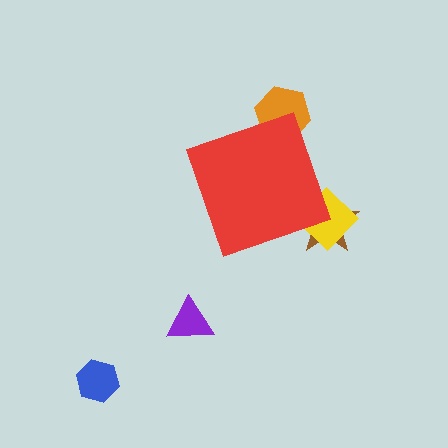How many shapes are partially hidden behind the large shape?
3 shapes are partially hidden.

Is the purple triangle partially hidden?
No, the purple triangle is fully visible.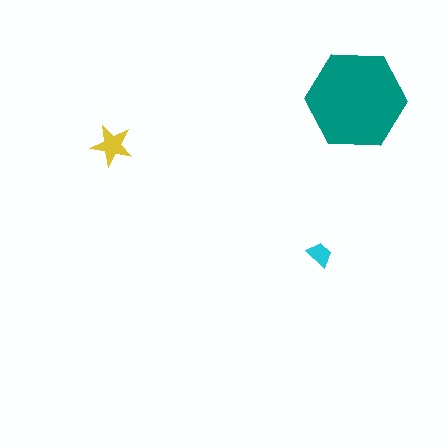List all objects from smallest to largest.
The cyan trapezoid, the yellow star, the teal hexagon.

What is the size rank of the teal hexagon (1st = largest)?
1st.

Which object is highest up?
The teal hexagon is topmost.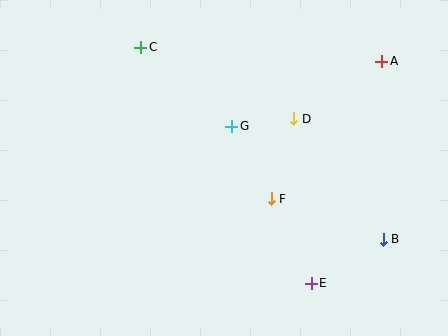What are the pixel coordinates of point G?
Point G is at (232, 126).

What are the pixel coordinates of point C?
Point C is at (141, 47).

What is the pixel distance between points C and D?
The distance between C and D is 169 pixels.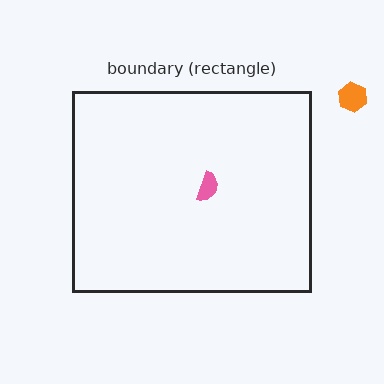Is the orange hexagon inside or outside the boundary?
Outside.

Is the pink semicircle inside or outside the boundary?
Inside.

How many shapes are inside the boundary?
1 inside, 1 outside.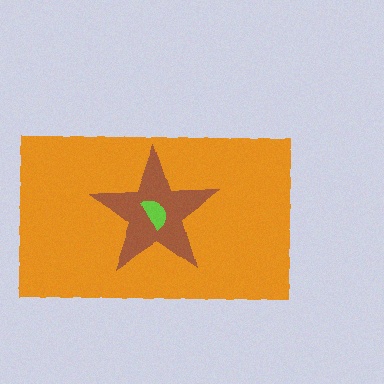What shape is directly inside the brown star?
The lime semicircle.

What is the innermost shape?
The lime semicircle.